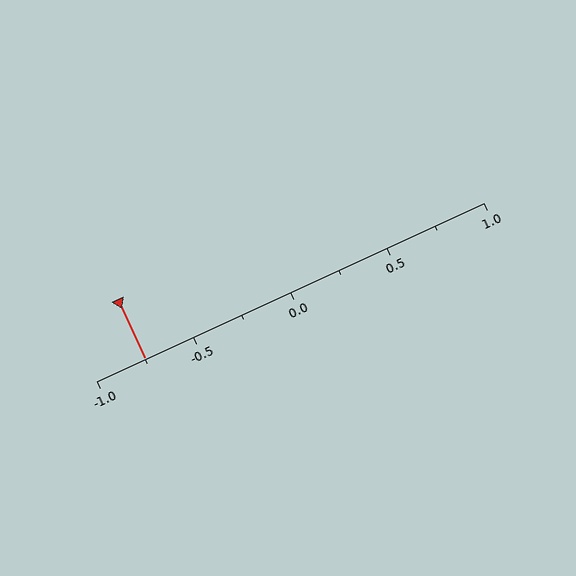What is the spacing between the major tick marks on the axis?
The major ticks are spaced 0.5 apart.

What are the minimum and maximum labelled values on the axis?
The axis runs from -1.0 to 1.0.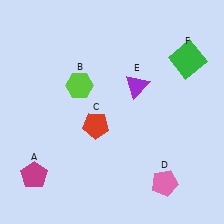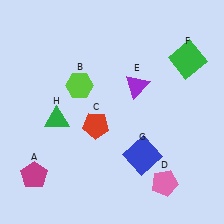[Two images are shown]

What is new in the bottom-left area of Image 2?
A green triangle (H) was added in the bottom-left area of Image 2.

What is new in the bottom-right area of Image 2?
A blue square (G) was added in the bottom-right area of Image 2.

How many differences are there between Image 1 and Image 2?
There are 2 differences between the two images.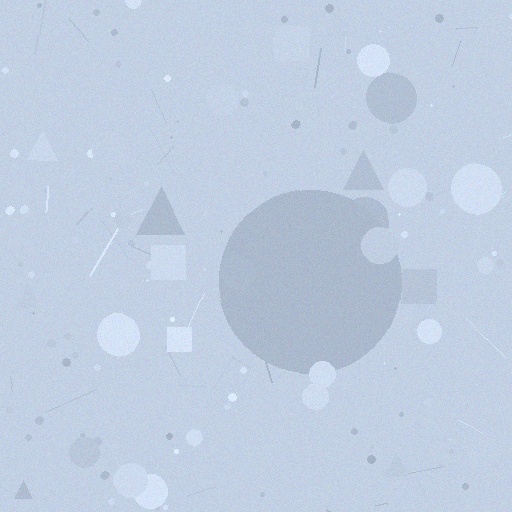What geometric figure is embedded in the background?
A circle is embedded in the background.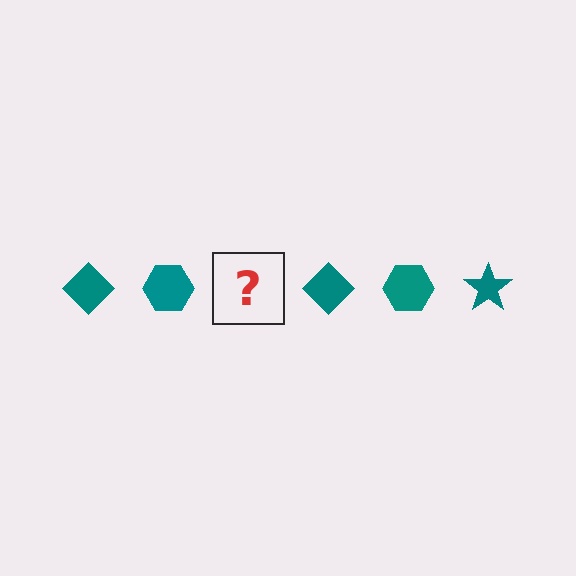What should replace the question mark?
The question mark should be replaced with a teal star.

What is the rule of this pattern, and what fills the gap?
The rule is that the pattern cycles through diamond, hexagon, star shapes in teal. The gap should be filled with a teal star.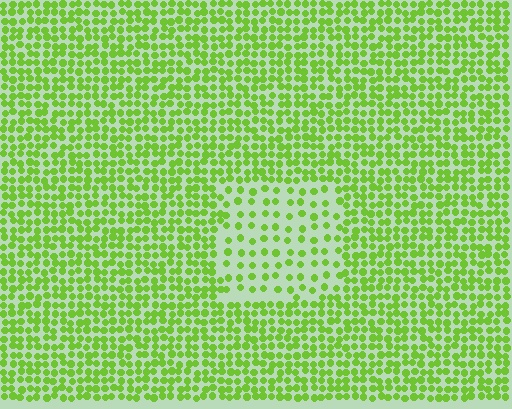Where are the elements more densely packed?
The elements are more densely packed outside the rectangle boundary.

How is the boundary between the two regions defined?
The boundary is defined by a change in element density (approximately 2.2x ratio). All elements are the same color, size, and shape.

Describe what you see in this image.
The image contains small lime elements arranged at two different densities. A rectangle-shaped region is visible where the elements are less densely packed than the surrounding area.